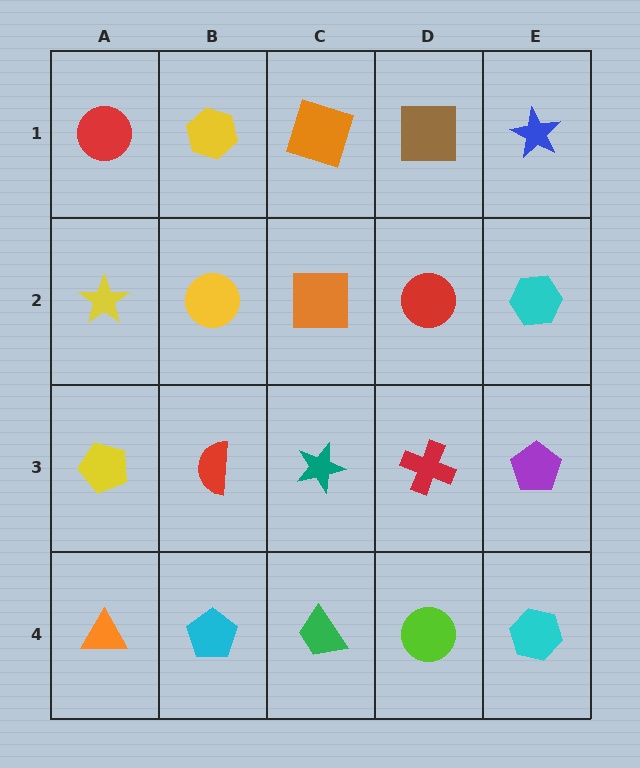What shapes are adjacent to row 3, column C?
An orange square (row 2, column C), a green trapezoid (row 4, column C), a red semicircle (row 3, column B), a red cross (row 3, column D).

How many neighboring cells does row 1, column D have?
3.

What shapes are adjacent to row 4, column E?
A purple pentagon (row 3, column E), a lime circle (row 4, column D).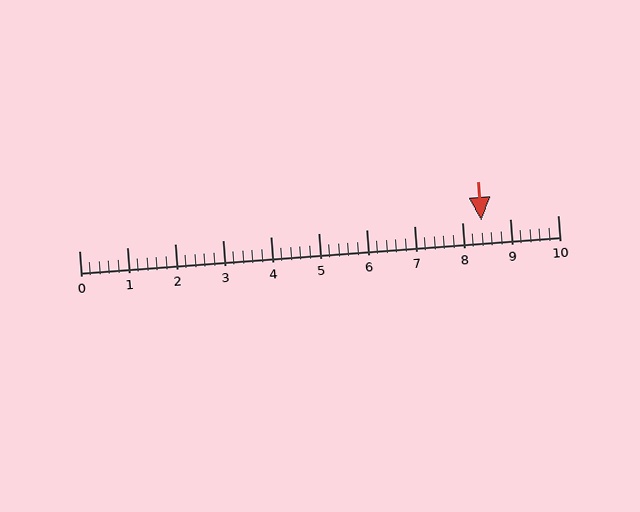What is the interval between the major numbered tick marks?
The major tick marks are spaced 1 units apart.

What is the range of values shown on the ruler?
The ruler shows values from 0 to 10.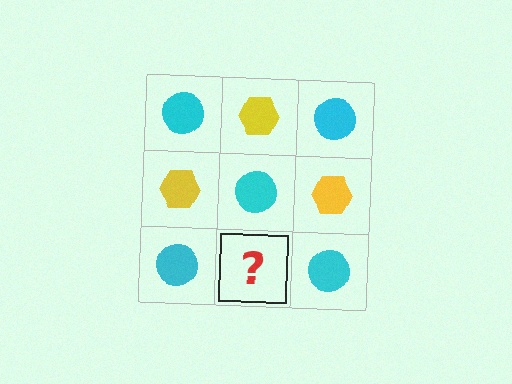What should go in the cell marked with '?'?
The missing cell should contain a yellow hexagon.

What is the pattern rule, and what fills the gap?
The rule is that it alternates cyan circle and yellow hexagon in a checkerboard pattern. The gap should be filled with a yellow hexagon.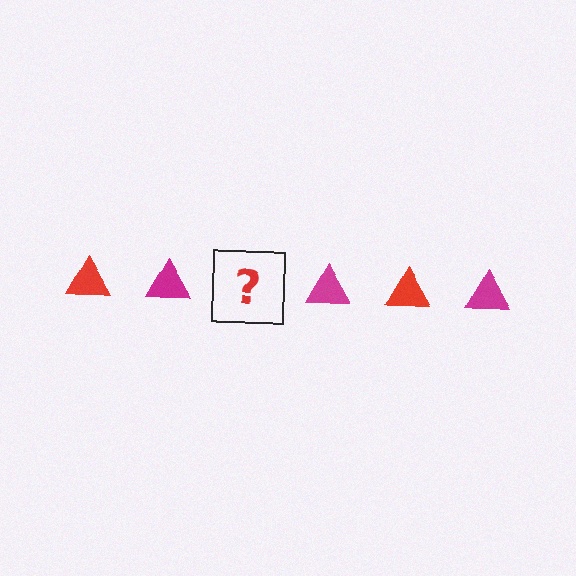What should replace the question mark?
The question mark should be replaced with a red triangle.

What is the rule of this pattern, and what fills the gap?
The rule is that the pattern cycles through red, magenta triangles. The gap should be filled with a red triangle.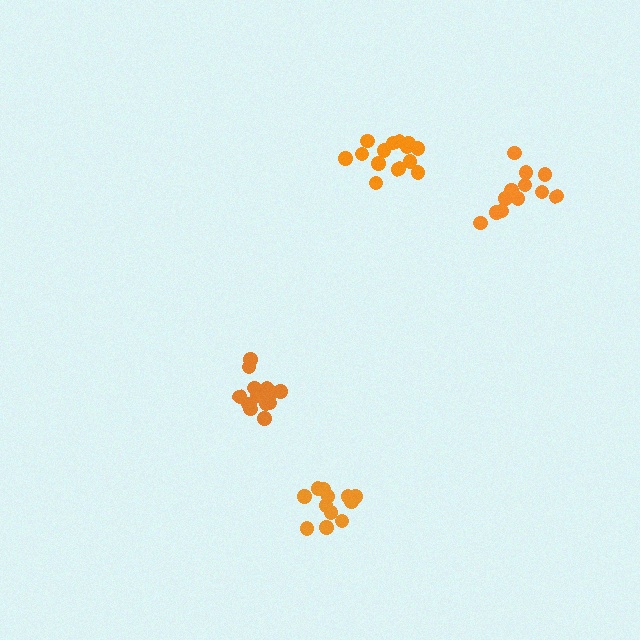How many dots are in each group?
Group 1: 14 dots, Group 2: 12 dots, Group 3: 12 dots, Group 4: 15 dots (53 total).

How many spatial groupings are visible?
There are 4 spatial groupings.